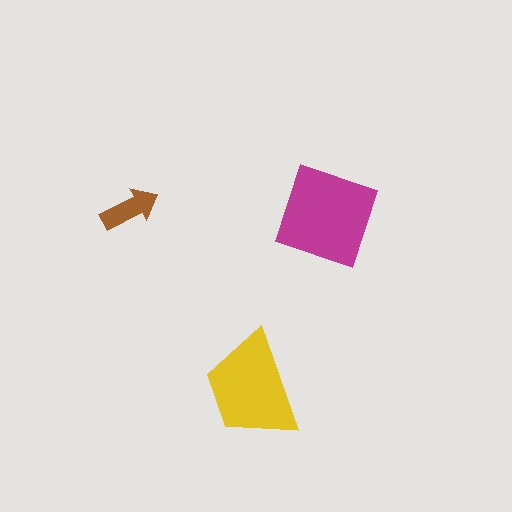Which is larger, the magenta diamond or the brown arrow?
The magenta diamond.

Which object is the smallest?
The brown arrow.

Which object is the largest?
The magenta diamond.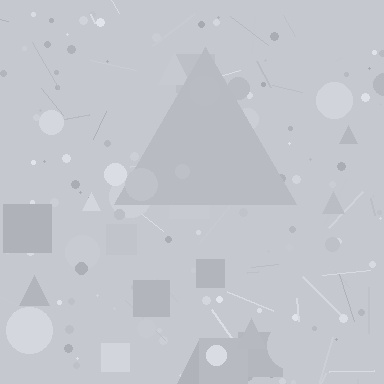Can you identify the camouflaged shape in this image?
The camouflaged shape is a triangle.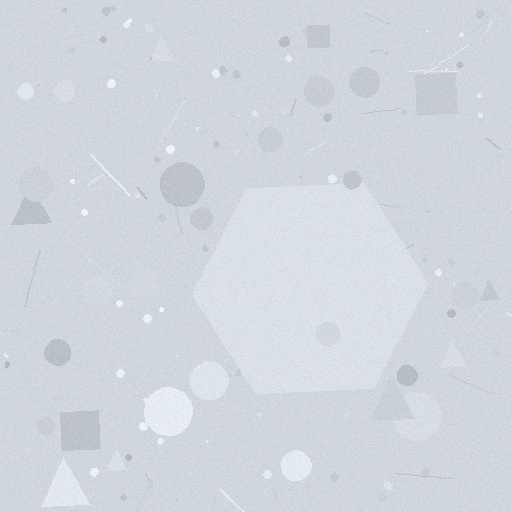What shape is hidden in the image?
A hexagon is hidden in the image.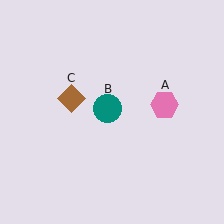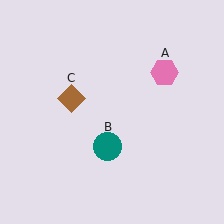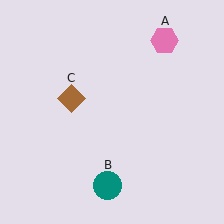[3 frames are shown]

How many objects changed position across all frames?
2 objects changed position: pink hexagon (object A), teal circle (object B).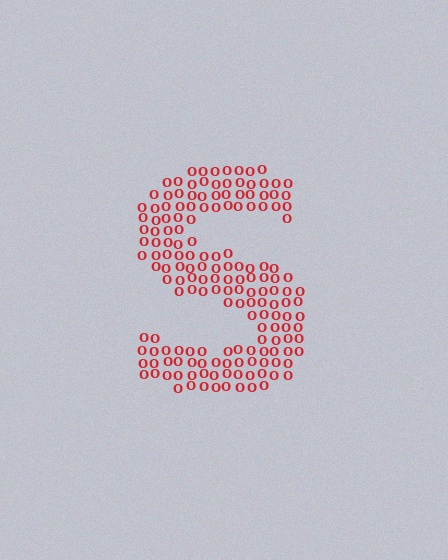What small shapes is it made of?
It is made of small letter O's.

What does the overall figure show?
The overall figure shows the letter S.